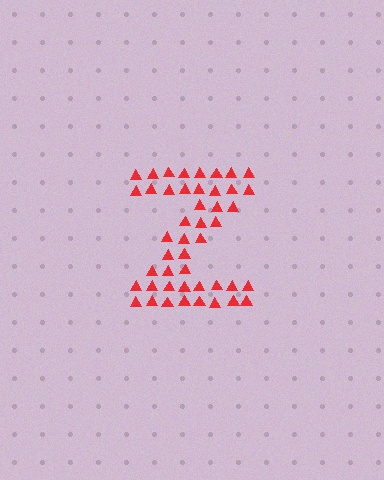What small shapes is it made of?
It is made of small triangles.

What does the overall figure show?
The overall figure shows the letter Z.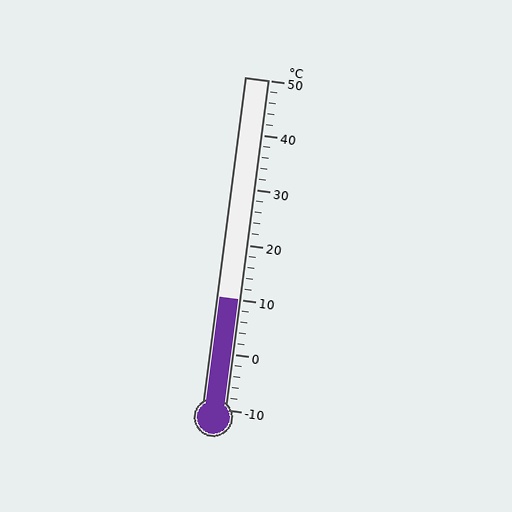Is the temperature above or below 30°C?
The temperature is below 30°C.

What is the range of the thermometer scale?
The thermometer scale ranges from -10°C to 50°C.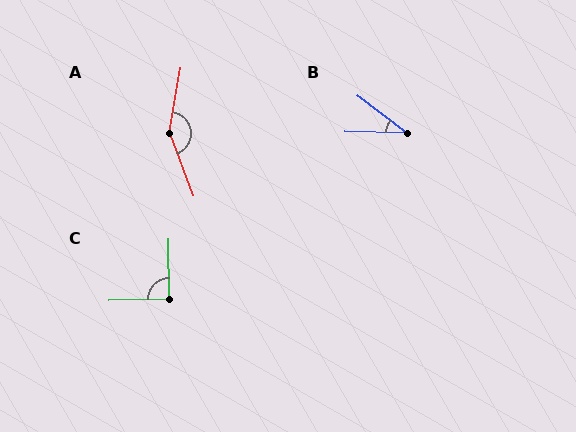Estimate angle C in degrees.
Approximately 91 degrees.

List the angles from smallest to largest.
B (36°), C (91°), A (149°).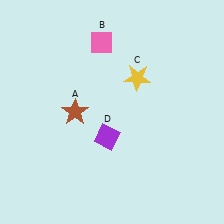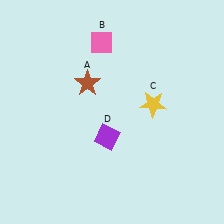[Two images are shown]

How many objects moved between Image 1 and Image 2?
2 objects moved between the two images.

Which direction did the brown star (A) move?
The brown star (A) moved up.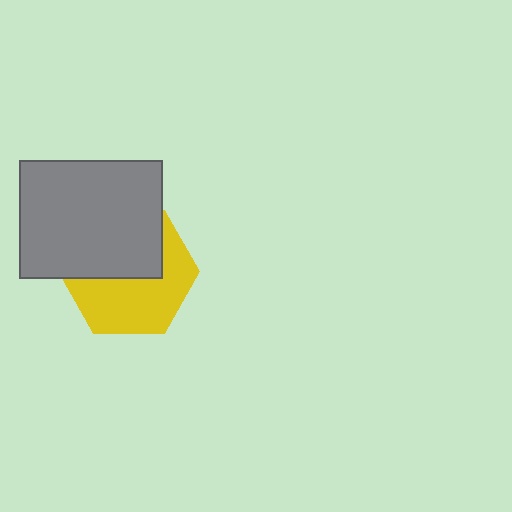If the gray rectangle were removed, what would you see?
You would see the complete yellow hexagon.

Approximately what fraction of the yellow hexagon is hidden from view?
Roughly 47% of the yellow hexagon is hidden behind the gray rectangle.